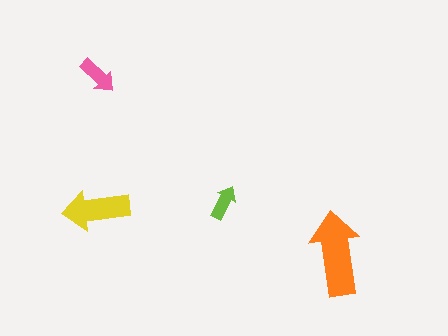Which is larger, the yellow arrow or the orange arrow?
The orange one.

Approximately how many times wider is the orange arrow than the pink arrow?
About 2 times wider.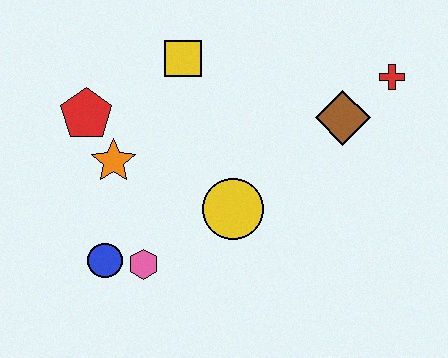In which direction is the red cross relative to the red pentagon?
The red cross is to the right of the red pentagon.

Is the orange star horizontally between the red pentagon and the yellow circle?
Yes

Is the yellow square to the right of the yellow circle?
No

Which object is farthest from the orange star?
The red cross is farthest from the orange star.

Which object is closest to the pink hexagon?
The blue circle is closest to the pink hexagon.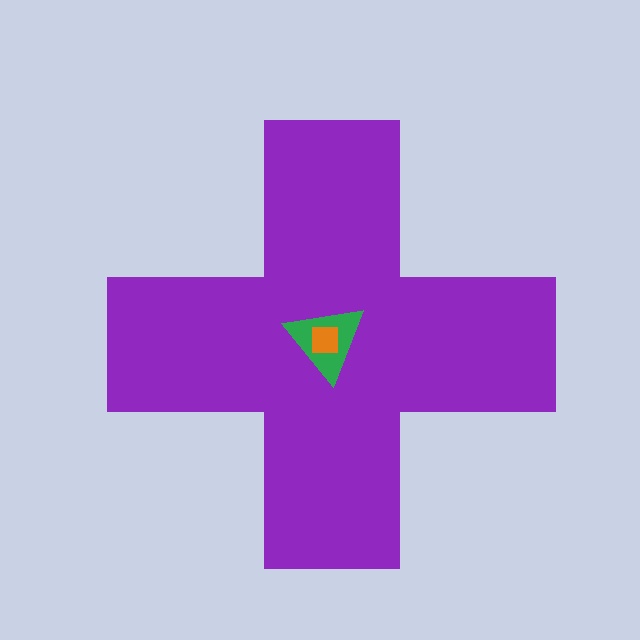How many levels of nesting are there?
3.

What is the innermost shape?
The orange square.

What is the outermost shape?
The purple cross.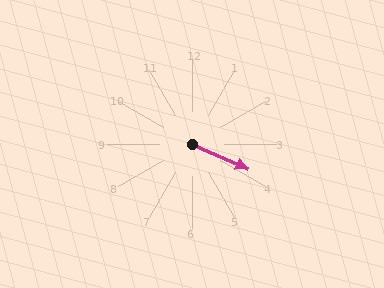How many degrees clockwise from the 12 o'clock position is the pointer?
Approximately 114 degrees.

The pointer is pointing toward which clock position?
Roughly 4 o'clock.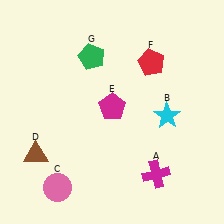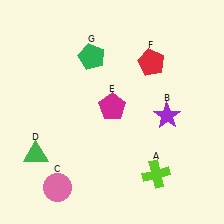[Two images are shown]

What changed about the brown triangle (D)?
In Image 1, D is brown. In Image 2, it changed to green.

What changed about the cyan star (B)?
In Image 1, B is cyan. In Image 2, it changed to purple.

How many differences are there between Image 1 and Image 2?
There are 3 differences between the two images.